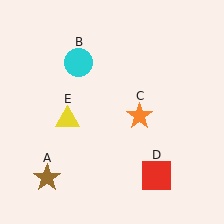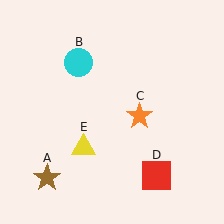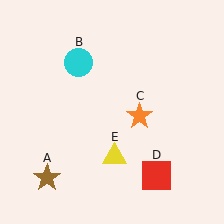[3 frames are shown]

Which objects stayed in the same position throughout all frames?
Brown star (object A) and cyan circle (object B) and orange star (object C) and red square (object D) remained stationary.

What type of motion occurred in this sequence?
The yellow triangle (object E) rotated counterclockwise around the center of the scene.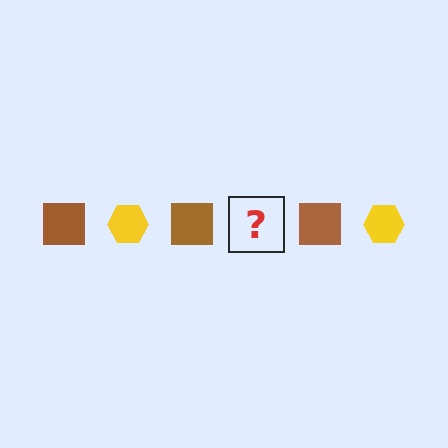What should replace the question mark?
The question mark should be replaced with a yellow hexagon.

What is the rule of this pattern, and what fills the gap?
The rule is that the pattern alternates between brown square and yellow hexagon. The gap should be filled with a yellow hexagon.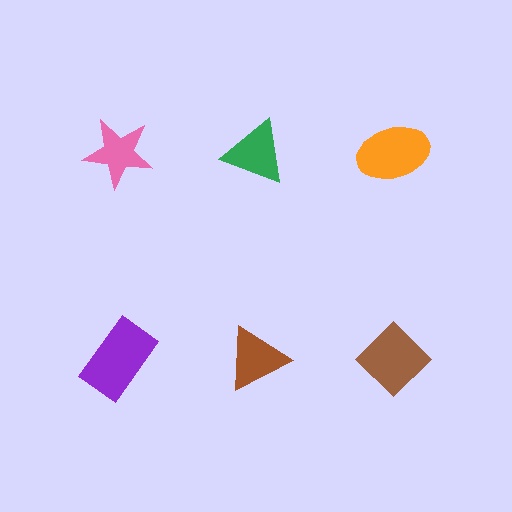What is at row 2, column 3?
A brown diamond.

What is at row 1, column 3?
An orange ellipse.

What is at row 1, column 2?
A green triangle.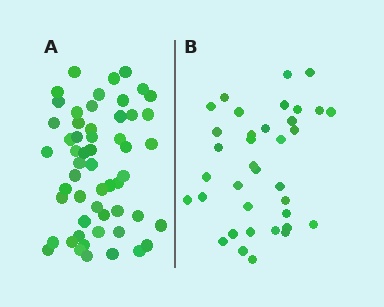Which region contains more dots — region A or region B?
Region A (the left region) has more dots.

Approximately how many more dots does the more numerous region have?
Region A has approximately 20 more dots than region B.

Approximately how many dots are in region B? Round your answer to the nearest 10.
About 40 dots. (The exact count is 36, which rounds to 40.)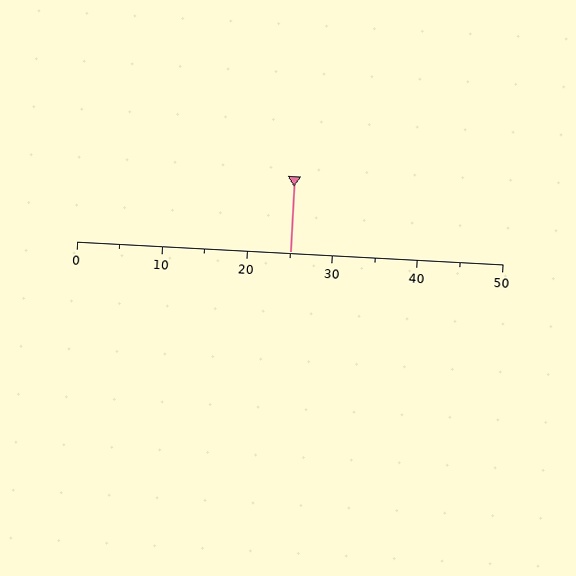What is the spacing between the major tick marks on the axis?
The major ticks are spaced 10 apart.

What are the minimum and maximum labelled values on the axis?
The axis runs from 0 to 50.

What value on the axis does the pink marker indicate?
The marker indicates approximately 25.